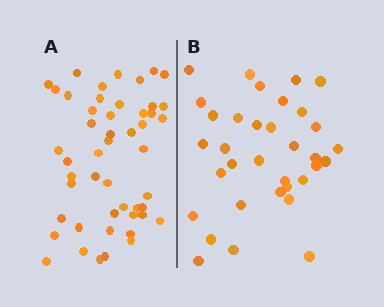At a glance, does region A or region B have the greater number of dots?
Region A (the left region) has more dots.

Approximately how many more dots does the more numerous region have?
Region A has approximately 15 more dots than region B.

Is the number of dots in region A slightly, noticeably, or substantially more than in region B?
Region A has noticeably more, but not dramatically so. The ratio is roughly 1.4 to 1.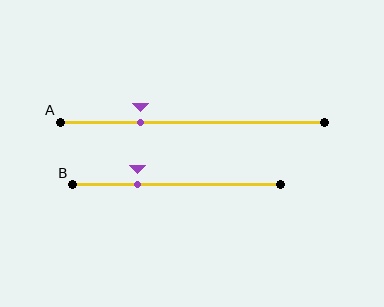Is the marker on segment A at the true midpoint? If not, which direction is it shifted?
No, the marker on segment A is shifted to the left by about 20% of the segment length.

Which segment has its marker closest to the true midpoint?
Segment B has its marker closest to the true midpoint.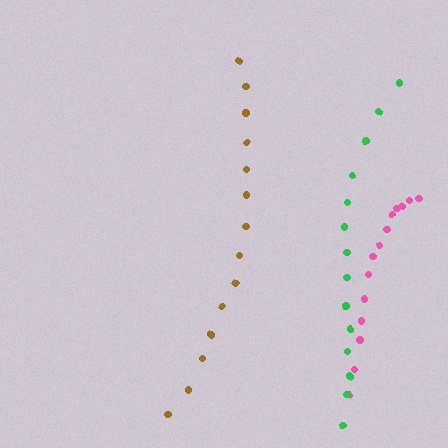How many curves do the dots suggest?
There are 3 distinct paths.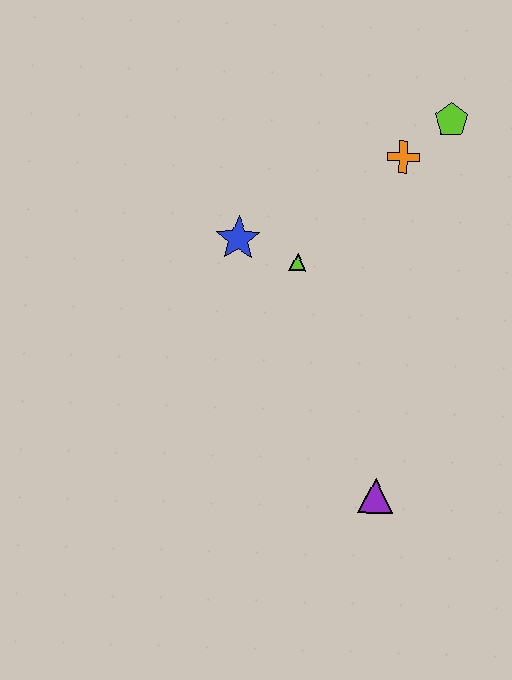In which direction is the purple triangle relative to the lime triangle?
The purple triangle is below the lime triangle.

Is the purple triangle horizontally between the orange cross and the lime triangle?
Yes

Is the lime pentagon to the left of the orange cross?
No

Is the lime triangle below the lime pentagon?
Yes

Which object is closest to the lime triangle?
The blue star is closest to the lime triangle.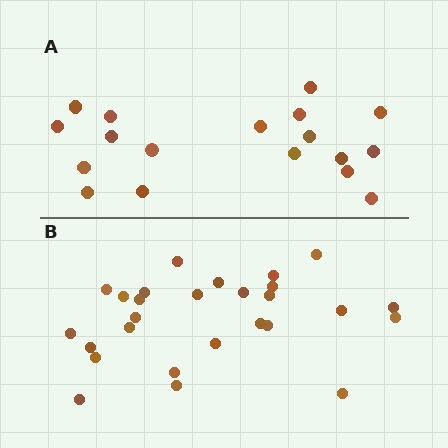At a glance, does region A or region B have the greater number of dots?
Region B (the bottom region) has more dots.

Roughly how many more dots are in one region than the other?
Region B has roughly 8 or so more dots than region A.